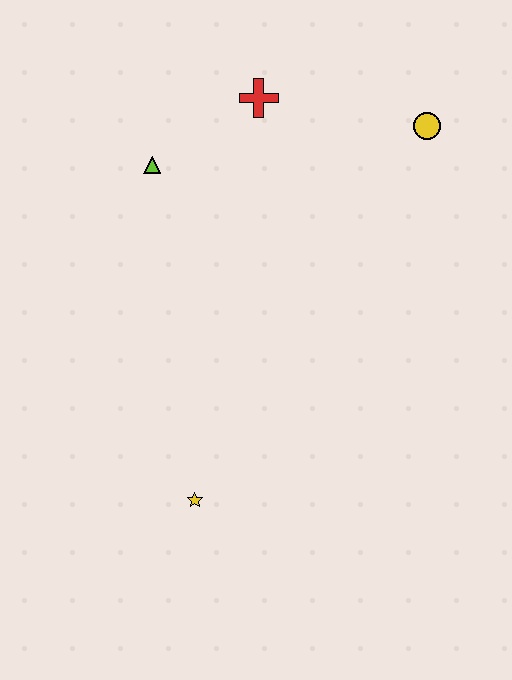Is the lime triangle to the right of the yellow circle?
No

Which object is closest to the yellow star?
The lime triangle is closest to the yellow star.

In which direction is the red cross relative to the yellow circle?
The red cross is to the left of the yellow circle.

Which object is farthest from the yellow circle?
The yellow star is farthest from the yellow circle.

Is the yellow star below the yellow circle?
Yes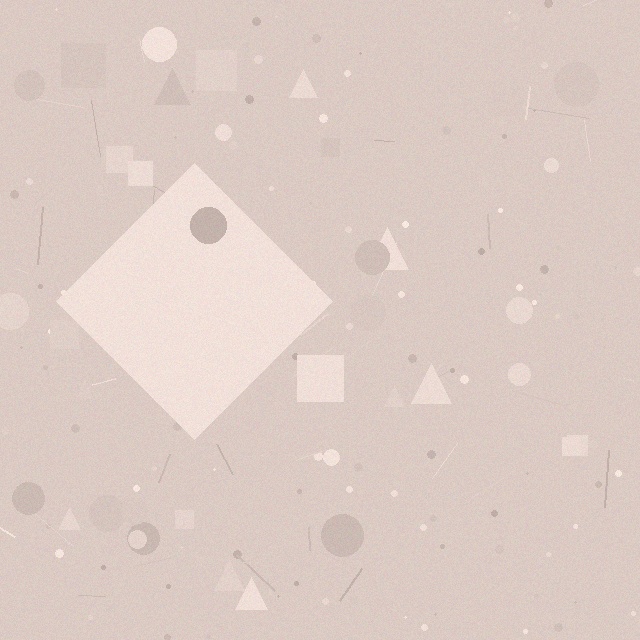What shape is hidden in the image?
A diamond is hidden in the image.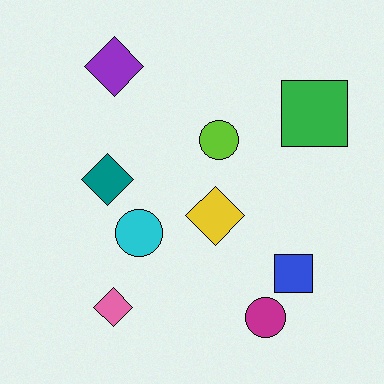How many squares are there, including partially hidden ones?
There are 2 squares.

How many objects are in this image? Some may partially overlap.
There are 9 objects.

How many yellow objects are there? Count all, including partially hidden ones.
There is 1 yellow object.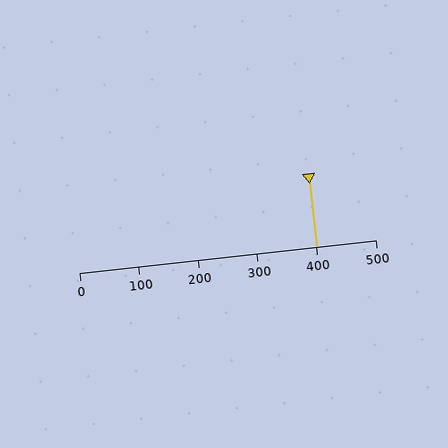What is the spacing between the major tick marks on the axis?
The major ticks are spaced 100 apart.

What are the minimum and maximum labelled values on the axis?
The axis runs from 0 to 500.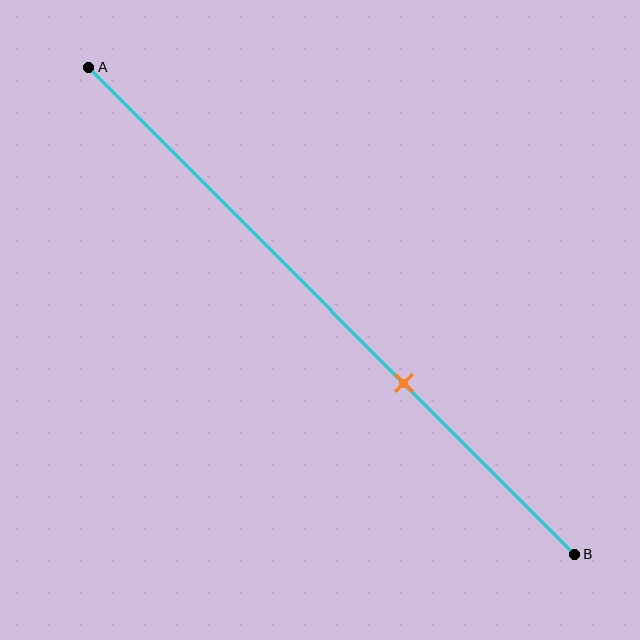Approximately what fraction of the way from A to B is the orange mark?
The orange mark is approximately 65% of the way from A to B.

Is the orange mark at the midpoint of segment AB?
No, the mark is at about 65% from A, not at the 50% midpoint.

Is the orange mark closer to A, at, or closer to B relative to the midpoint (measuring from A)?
The orange mark is closer to point B than the midpoint of segment AB.